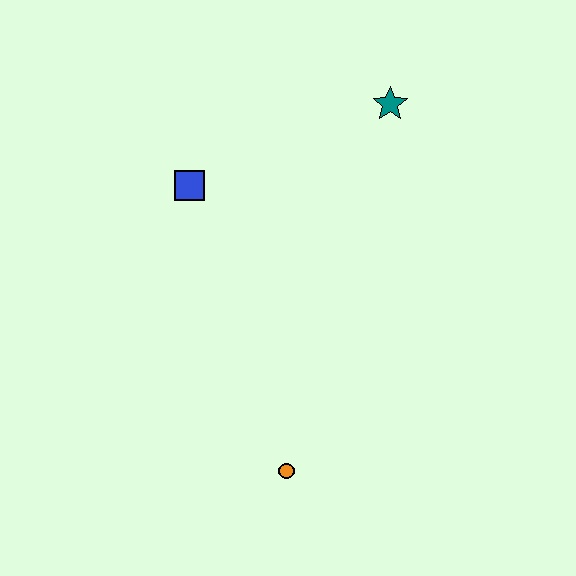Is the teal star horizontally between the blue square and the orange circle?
No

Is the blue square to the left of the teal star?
Yes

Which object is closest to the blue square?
The teal star is closest to the blue square.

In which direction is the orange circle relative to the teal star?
The orange circle is below the teal star.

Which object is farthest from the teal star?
The orange circle is farthest from the teal star.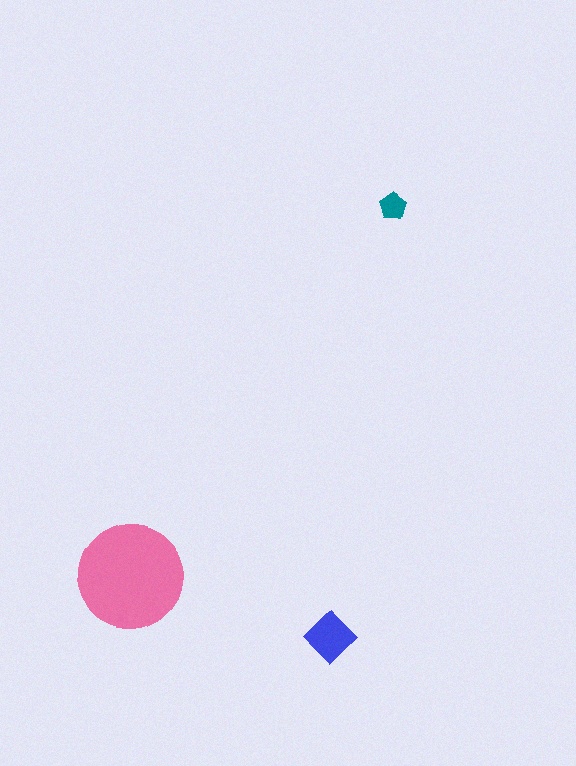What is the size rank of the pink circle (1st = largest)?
1st.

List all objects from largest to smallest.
The pink circle, the blue diamond, the teal pentagon.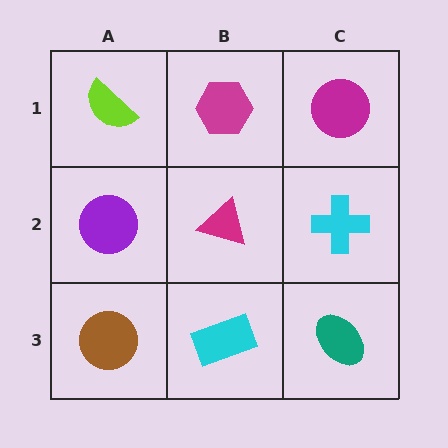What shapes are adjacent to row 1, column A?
A purple circle (row 2, column A), a magenta hexagon (row 1, column B).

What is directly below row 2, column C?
A teal ellipse.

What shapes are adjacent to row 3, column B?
A magenta triangle (row 2, column B), a brown circle (row 3, column A), a teal ellipse (row 3, column C).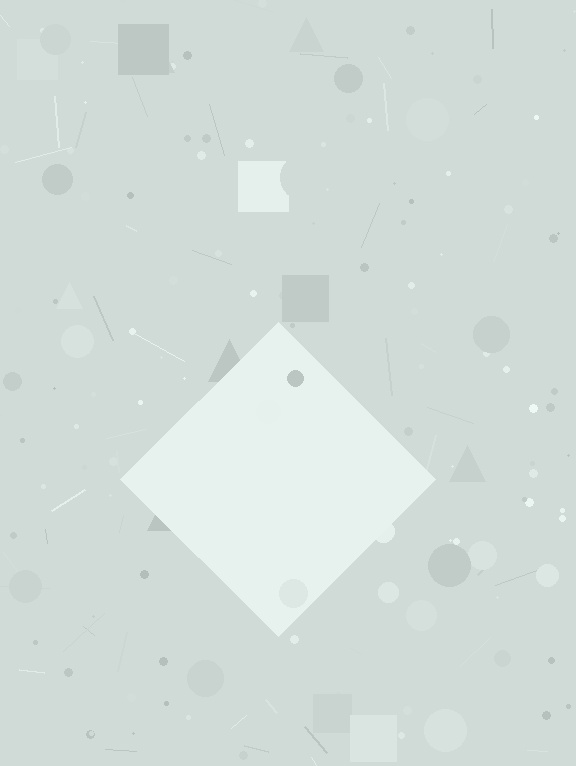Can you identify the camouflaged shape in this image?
The camouflaged shape is a diamond.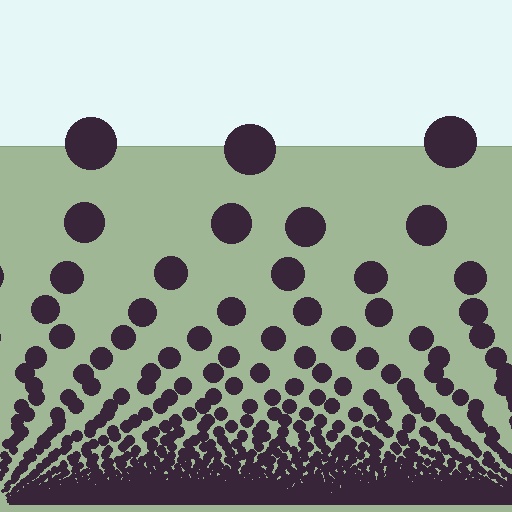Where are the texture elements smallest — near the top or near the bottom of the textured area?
Near the bottom.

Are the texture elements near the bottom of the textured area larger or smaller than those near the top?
Smaller. The gradient is inverted — elements near the bottom are smaller and denser.